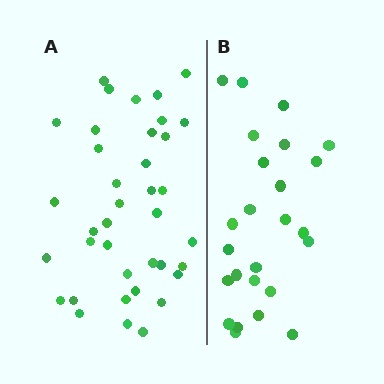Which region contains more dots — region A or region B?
Region A (the left region) has more dots.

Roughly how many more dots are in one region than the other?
Region A has approximately 15 more dots than region B.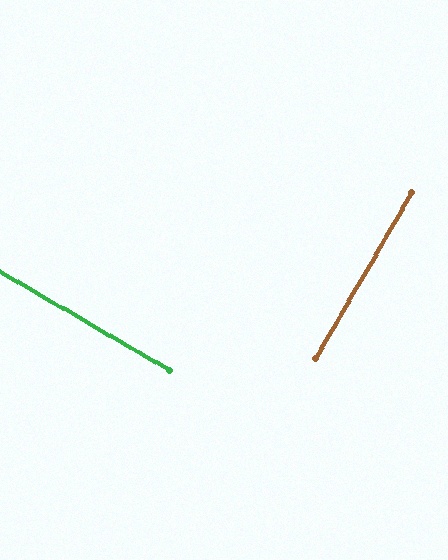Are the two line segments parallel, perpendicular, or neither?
Perpendicular — they meet at approximately 90°.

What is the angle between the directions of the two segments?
Approximately 90 degrees.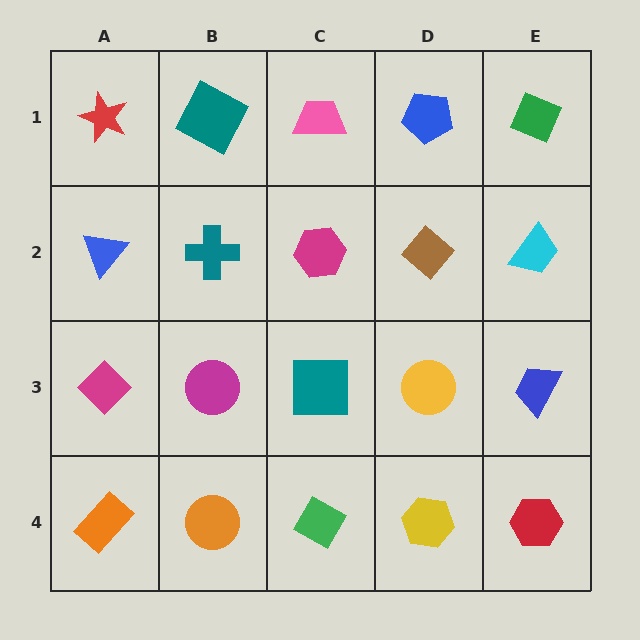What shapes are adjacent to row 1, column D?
A brown diamond (row 2, column D), a pink trapezoid (row 1, column C), a green diamond (row 1, column E).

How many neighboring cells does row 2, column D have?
4.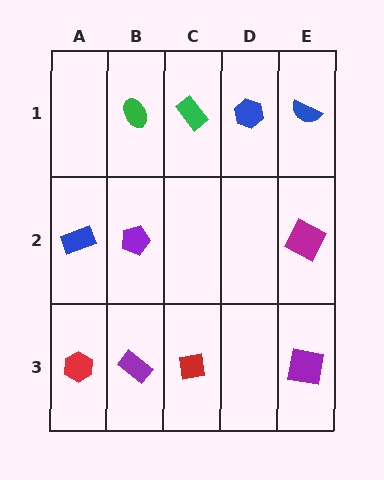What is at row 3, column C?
A red square.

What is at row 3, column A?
A red hexagon.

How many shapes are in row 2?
3 shapes.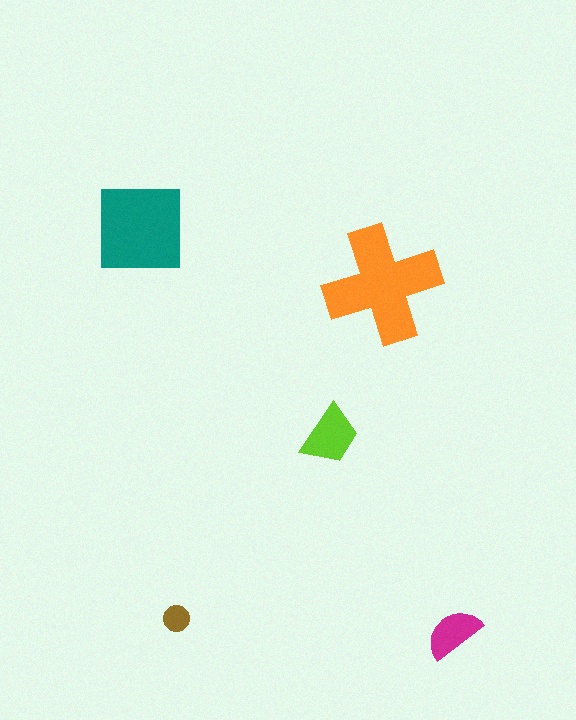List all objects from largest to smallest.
The orange cross, the teal square, the lime trapezoid, the magenta semicircle, the brown circle.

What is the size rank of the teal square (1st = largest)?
2nd.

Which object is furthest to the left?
The teal square is leftmost.